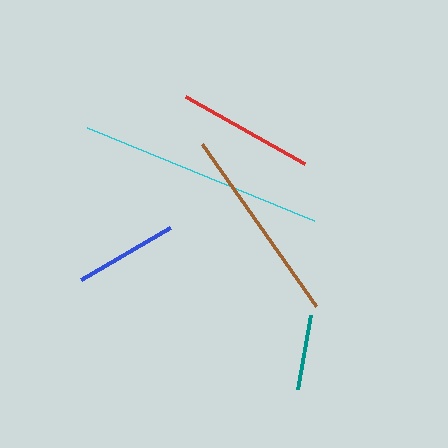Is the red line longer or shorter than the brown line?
The brown line is longer than the red line.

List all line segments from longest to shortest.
From longest to shortest: cyan, brown, red, blue, teal.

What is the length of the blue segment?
The blue segment is approximately 103 pixels long.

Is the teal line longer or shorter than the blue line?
The blue line is longer than the teal line.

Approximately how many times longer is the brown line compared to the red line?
The brown line is approximately 1.5 times the length of the red line.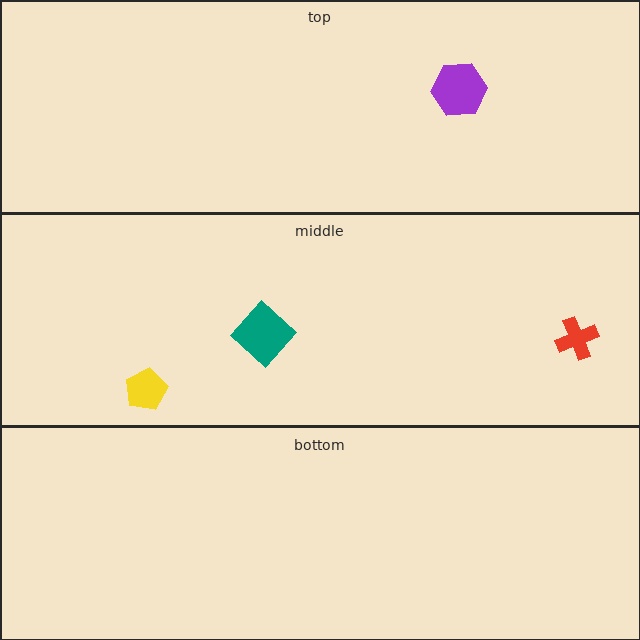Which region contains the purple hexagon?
The top region.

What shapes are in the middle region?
The yellow pentagon, the red cross, the teal diamond.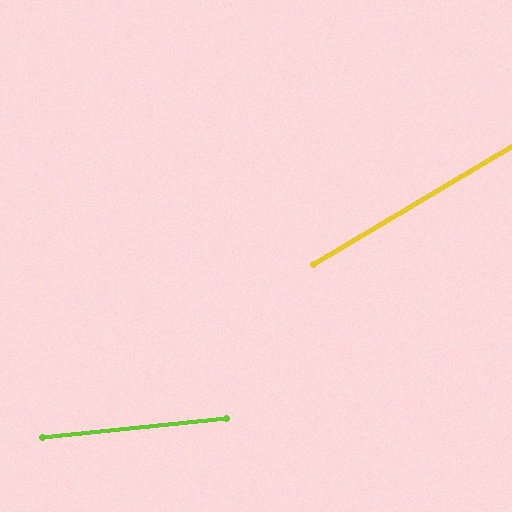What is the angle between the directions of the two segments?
Approximately 25 degrees.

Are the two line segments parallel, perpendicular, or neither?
Neither parallel nor perpendicular — they differ by about 25°.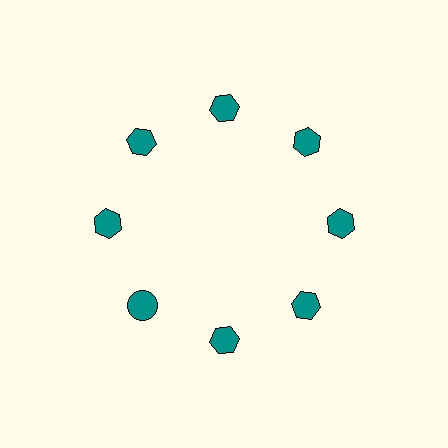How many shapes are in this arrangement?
There are 8 shapes arranged in a ring pattern.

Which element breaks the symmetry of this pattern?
The teal circle at roughly the 8 o'clock position breaks the symmetry. All other shapes are teal hexagons.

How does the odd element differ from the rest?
It has a different shape: circle instead of hexagon.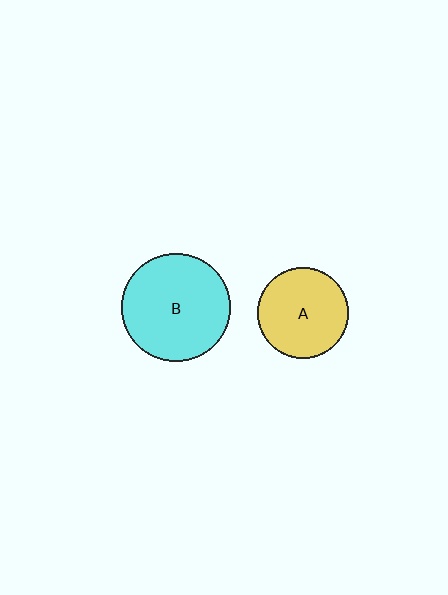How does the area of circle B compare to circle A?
Approximately 1.4 times.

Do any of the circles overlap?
No, none of the circles overlap.